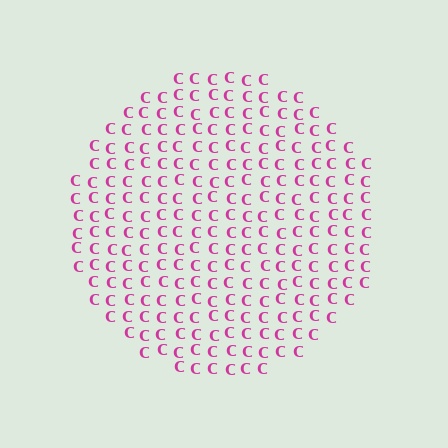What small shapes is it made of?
It is made of small letter C's.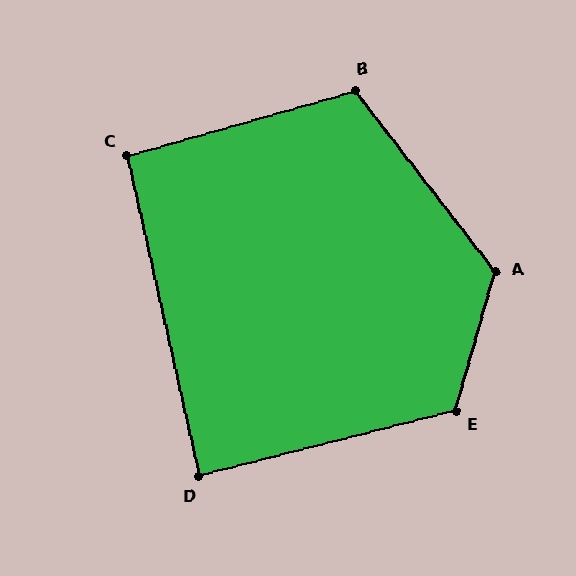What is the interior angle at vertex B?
Approximately 112 degrees (obtuse).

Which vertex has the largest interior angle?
A, at approximately 126 degrees.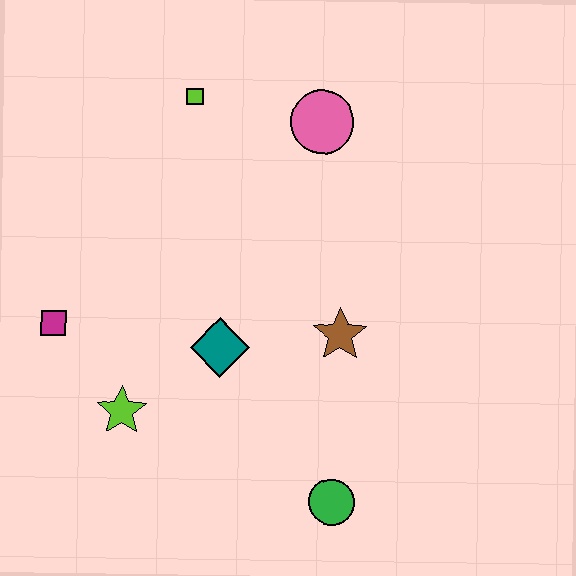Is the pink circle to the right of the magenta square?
Yes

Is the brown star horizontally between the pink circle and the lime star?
No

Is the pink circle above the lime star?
Yes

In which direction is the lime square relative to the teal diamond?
The lime square is above the teal diamond.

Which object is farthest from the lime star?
The pink circle is farthest from the lime star.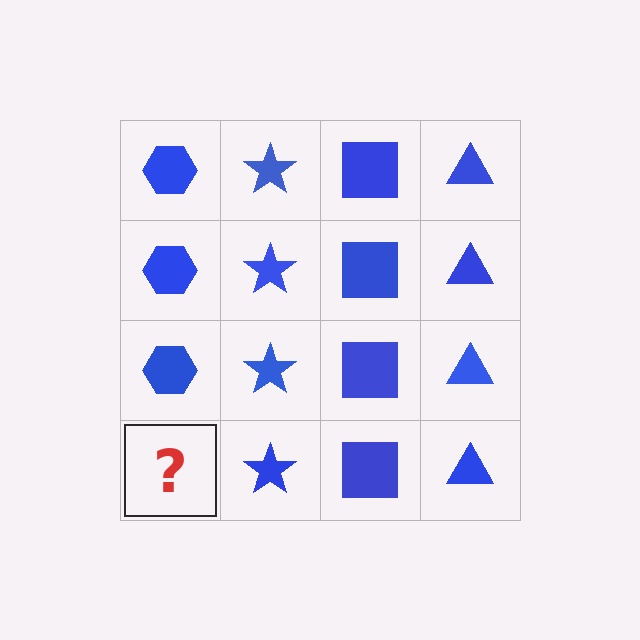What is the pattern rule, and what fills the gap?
The rule is that each column has a consistent shape. The gap should be filled with a blue hexagon.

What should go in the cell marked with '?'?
The missing cell should contain a blue hexagon.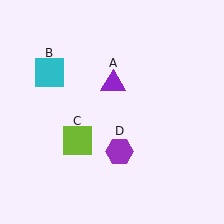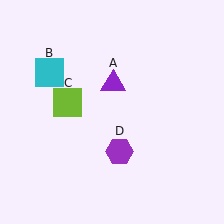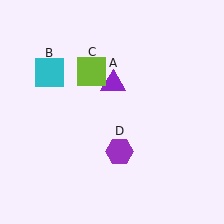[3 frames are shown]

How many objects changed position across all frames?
1 object changed position: lime square (object C).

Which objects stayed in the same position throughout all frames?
Purple triangle (object A) and cyan square (object B) and purple hexagon (object D) remained stationary.